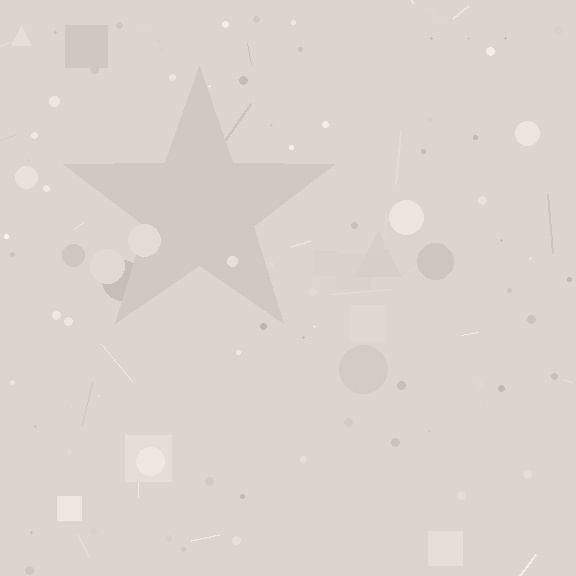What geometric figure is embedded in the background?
A star is embedded in the background.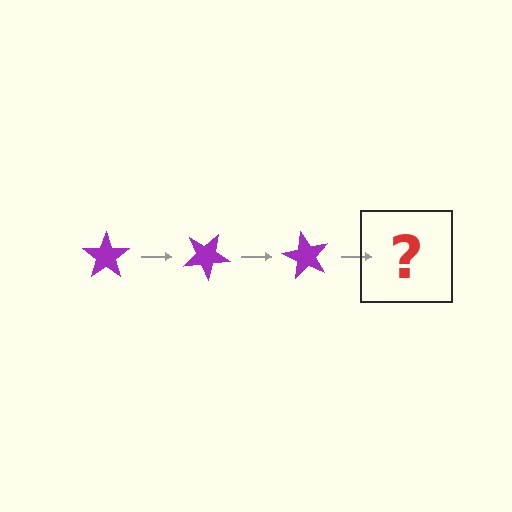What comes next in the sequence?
The next element should be a purple star rotated 90 degrees.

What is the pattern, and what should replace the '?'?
The pattern is that the star rotates 30 degrees each step. The '?' should be a purple star rotated 90 degrees.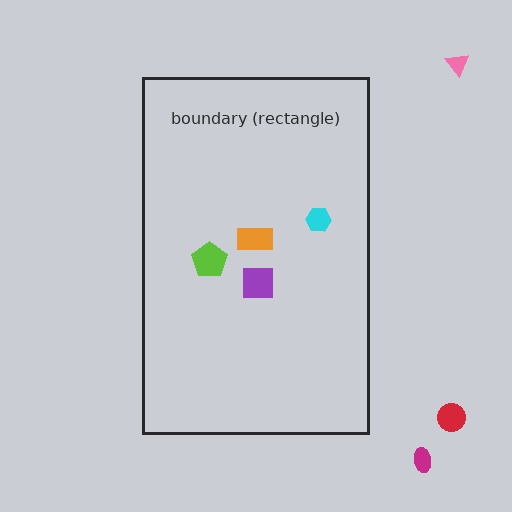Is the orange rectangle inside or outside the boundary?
Inside.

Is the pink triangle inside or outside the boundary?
Outside.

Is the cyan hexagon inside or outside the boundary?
Inside.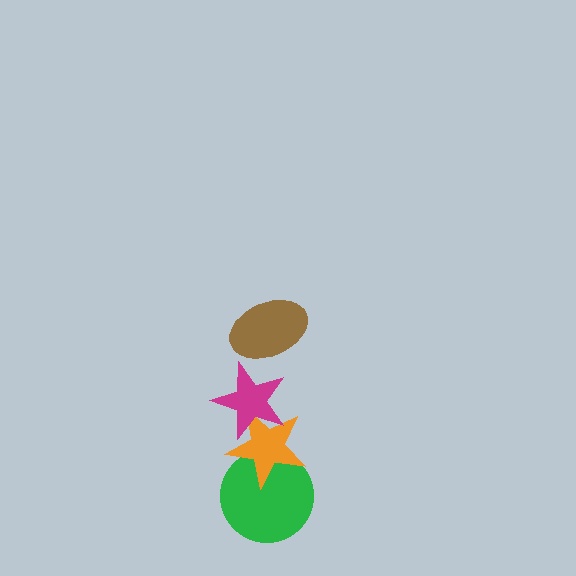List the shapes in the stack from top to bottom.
From top to bottom: the brown ellipse, the magenta star, the orange star, the green circle.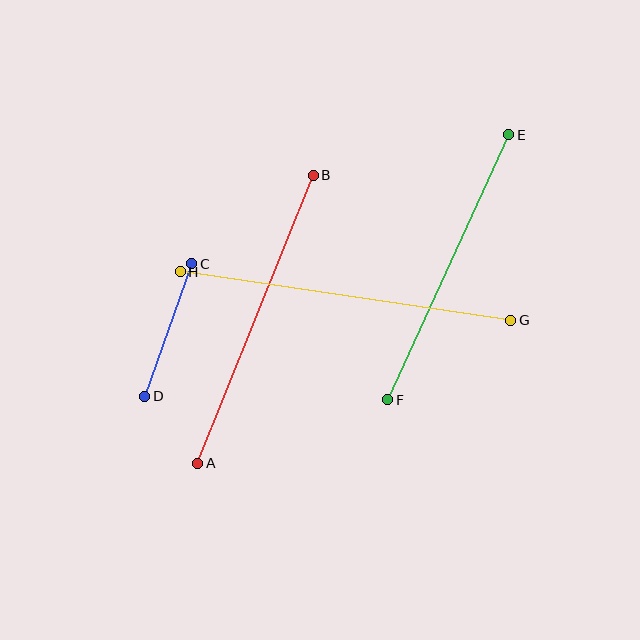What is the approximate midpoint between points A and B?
The midpoint is at approximately (256, 319) pixels.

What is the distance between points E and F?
The distance is approximately 291 pixels.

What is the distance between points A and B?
The distance is approximately 310 pixels.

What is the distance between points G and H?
The distance is approximately 334 pixels.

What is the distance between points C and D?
The distance is approximately 141 pixels.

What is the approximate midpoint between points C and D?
The midpoint is at approximately (168, 330) pixels.